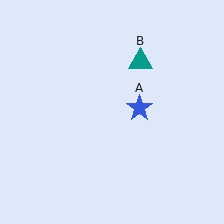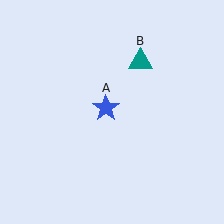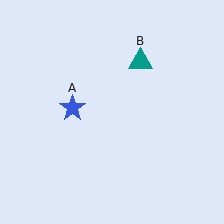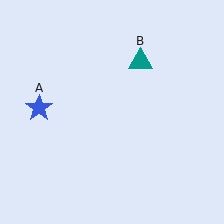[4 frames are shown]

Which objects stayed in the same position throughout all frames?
Teal triangle (object B) remained stationary.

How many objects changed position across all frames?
1 object changed position: blue star (object A).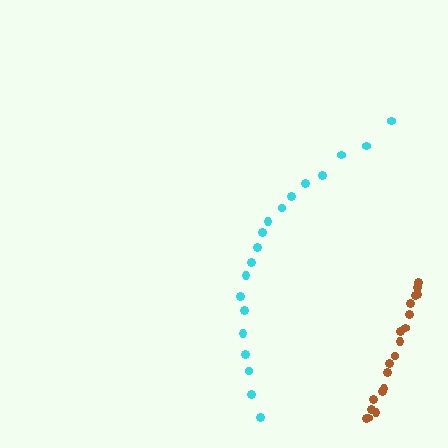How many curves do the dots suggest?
There are 2 distinct paths.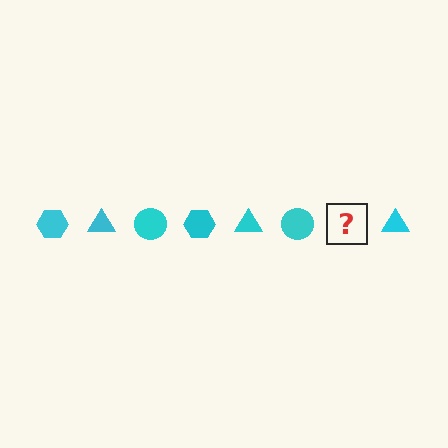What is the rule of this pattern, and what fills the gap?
The rule is that the pattern cycles through hexagon, triangle, circle shapes in cyan. The gap should be filled with a cyan hexagon.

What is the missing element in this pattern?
The missing element is a cyan hexagon.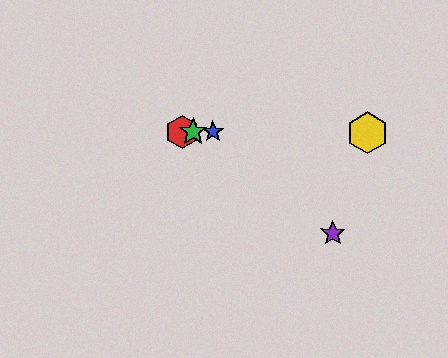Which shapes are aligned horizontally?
The red hexagon, the blue star, the green star, the yellow hexagon are aligned horizontally.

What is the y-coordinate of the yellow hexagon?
The yellow hexagon is at y≈133.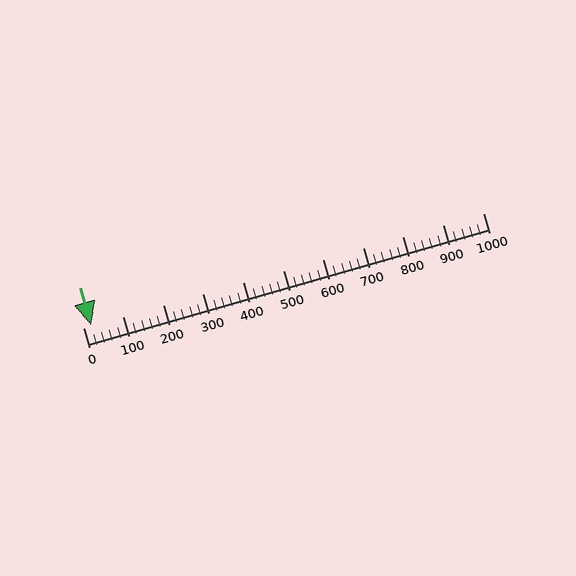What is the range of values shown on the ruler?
The ruler shows values from 0 to 1000.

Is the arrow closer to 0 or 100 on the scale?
The arrow is closer to 0.